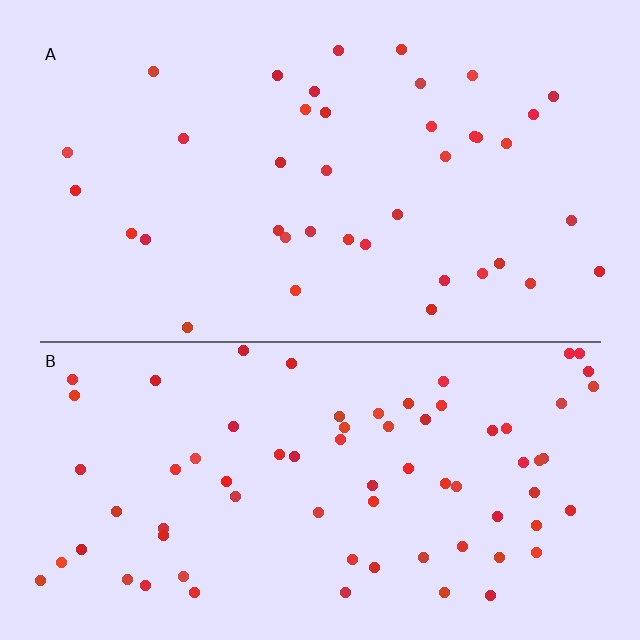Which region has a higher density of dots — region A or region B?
B (the bottom).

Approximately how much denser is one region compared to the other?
Approximately 1.9× — region B over region A.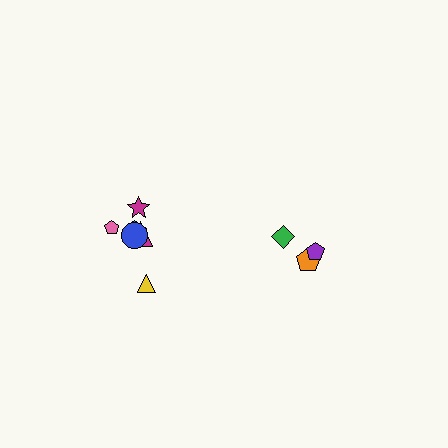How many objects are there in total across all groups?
There are 9 objects.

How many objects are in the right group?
There are 3 objects.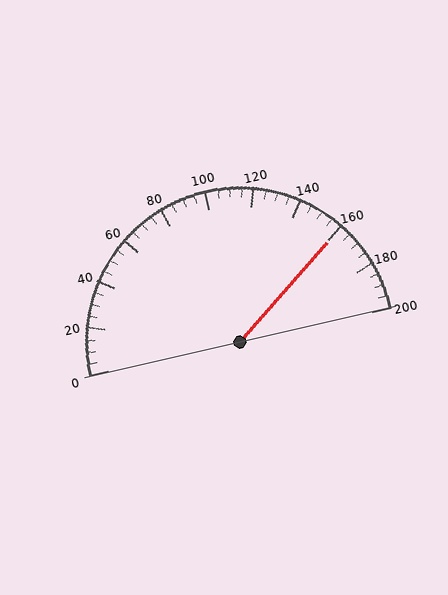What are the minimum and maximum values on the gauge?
The gauge ranges from 0 to 200.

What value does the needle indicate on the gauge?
The needle indicates approximately 160.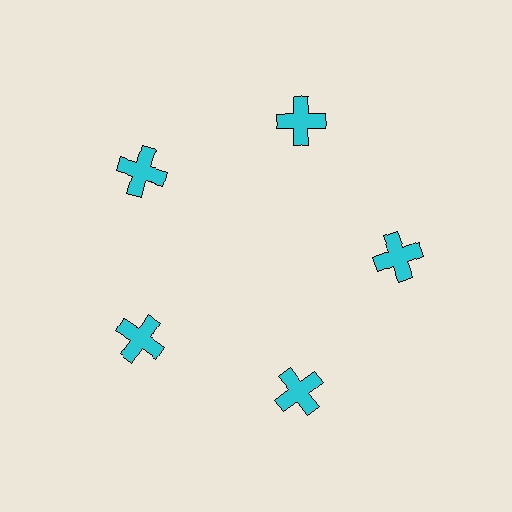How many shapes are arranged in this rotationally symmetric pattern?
There are 5 shapes, arranged in 5 groups of 1.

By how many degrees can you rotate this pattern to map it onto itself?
The pattern maps onto itself every 72 degrees of rotation.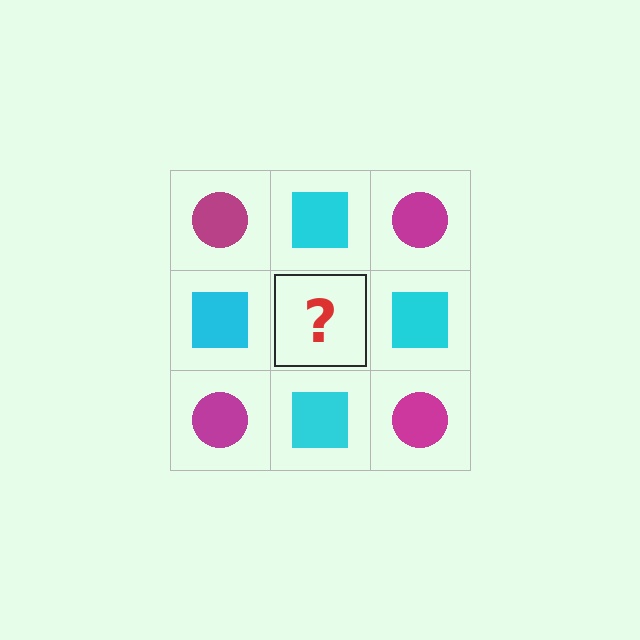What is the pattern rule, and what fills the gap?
The rule is that it alternates magenta circle and cyan square in a checkerboard pattern. The gap should be filled with a magenta circle.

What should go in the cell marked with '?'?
The missing cell should contain a magenta circle.